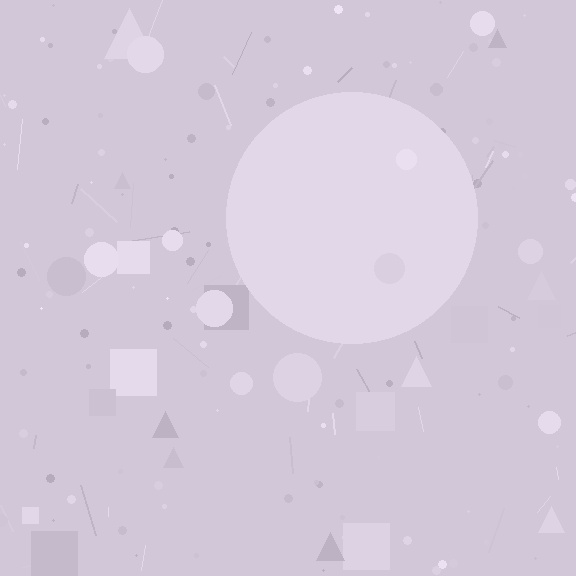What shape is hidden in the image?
A circle is hidden in the image.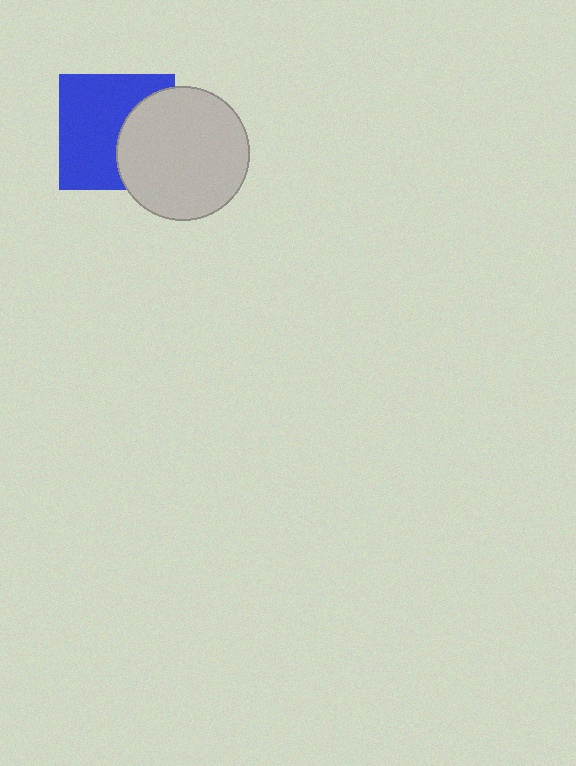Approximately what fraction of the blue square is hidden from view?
Roughly 38% of the blue square is hidden behind the light gray circle.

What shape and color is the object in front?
The object in front is a light gray circle.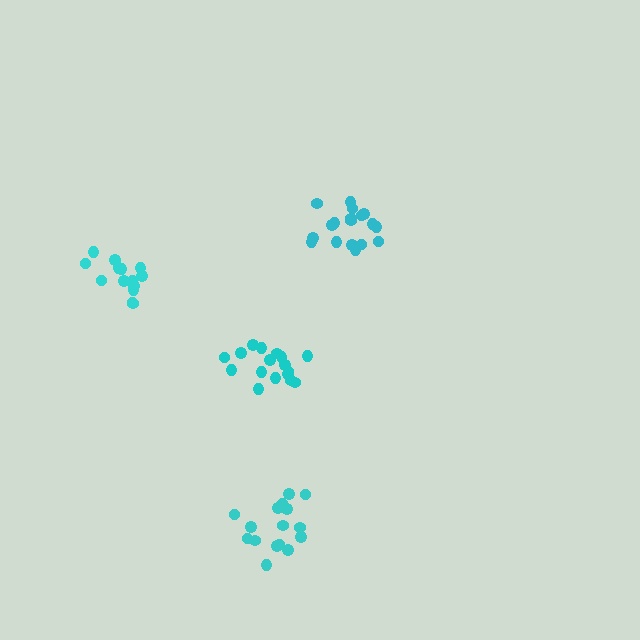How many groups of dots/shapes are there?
There are 4 groups.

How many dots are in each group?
Group 1: 14 dots, Group 2: 17 dots, Group 3: 18 dots, Group 4: 16 dots (65 total).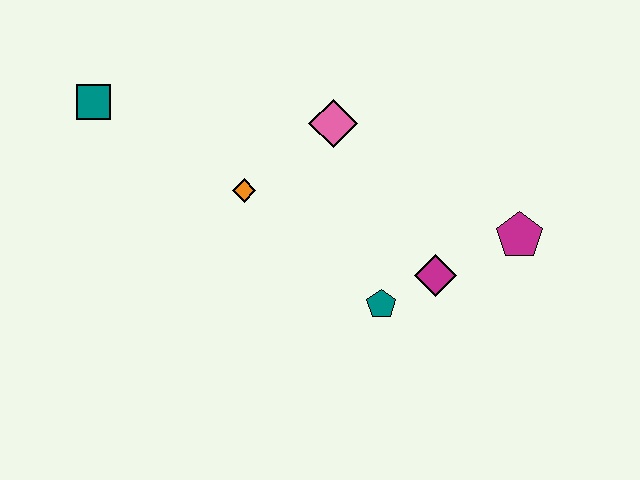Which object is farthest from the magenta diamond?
The teal square is farthest from the magenta diamond.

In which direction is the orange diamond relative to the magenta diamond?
The orange diamond is to the left of the magenta diamond.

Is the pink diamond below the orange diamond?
No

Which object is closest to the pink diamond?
The orange diamond is closest to the pink diamond.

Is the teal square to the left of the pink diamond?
Yes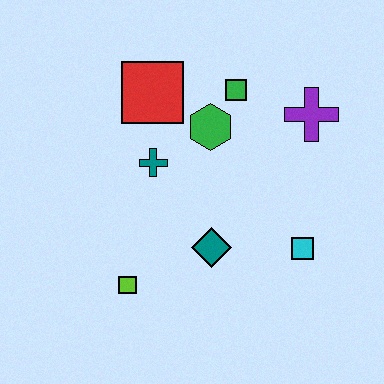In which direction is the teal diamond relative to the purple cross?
The teal diamond is below the purple cross.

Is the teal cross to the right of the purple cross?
No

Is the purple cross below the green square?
Yes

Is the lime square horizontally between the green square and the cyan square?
No